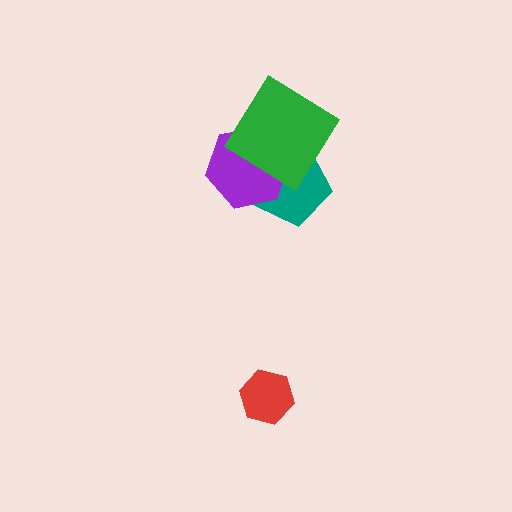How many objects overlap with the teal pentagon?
2 objects overlap with the teal pentagon.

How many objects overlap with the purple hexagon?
2 objects overlap with the purple hexagon.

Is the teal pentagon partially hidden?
Yes, it is partially covered by another shape.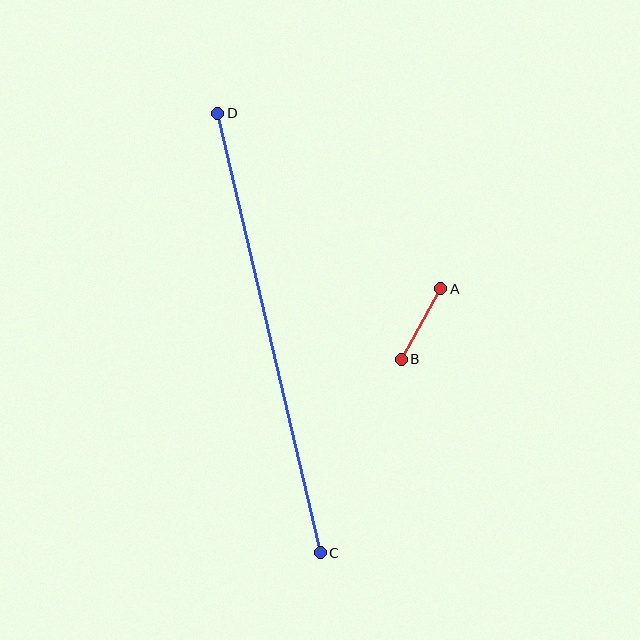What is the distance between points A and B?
The distance is approximately 81 pixels.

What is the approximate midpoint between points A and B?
The midpoint is at approximately (421, 324) pixels.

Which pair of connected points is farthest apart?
Points C and D are farthest apart.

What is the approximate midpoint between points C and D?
The midpoint is at approximately (269, 333) pixels.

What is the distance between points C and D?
The distance is approximately 451 pixels.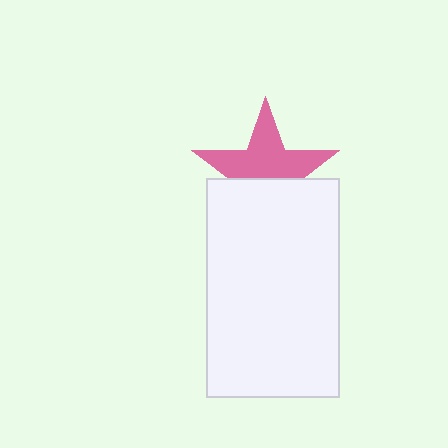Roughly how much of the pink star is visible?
About half of it is visible (roughly 58%).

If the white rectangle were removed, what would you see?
You would see the complete pink star.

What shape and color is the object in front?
The object in front is a white rectangle.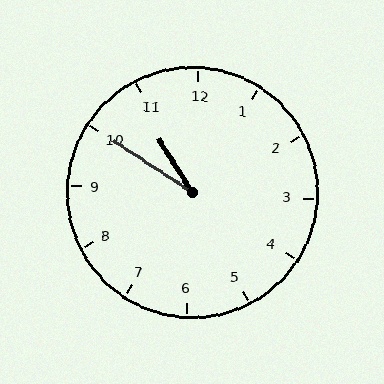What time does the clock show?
10:50.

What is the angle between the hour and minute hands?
Approximately 25 degrees.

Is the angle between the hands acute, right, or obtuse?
It is acute.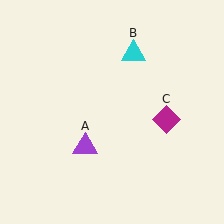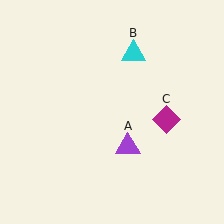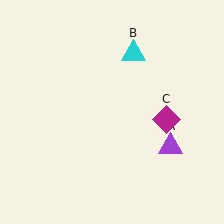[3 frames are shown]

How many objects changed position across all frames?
1 object changed position: purple triangle (object A).